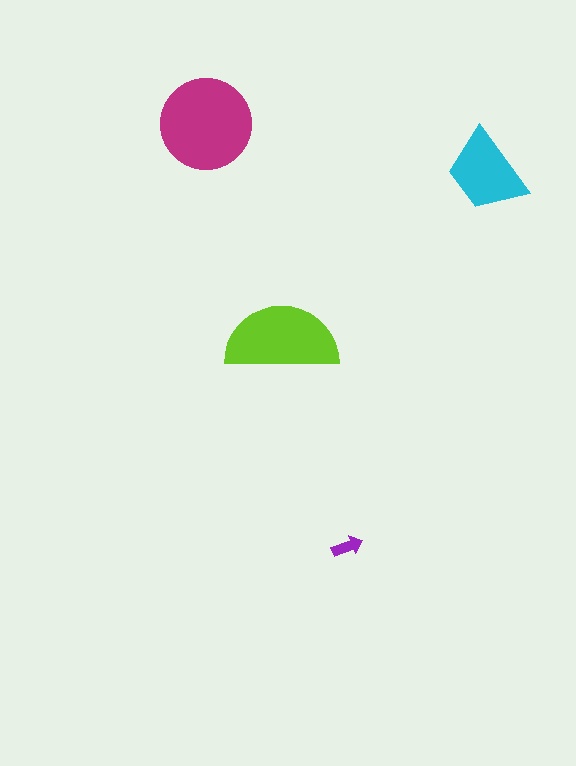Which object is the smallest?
The purple arrow.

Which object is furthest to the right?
The cyan trapezoid is rightmost.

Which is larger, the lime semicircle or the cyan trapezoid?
The lime semicircle.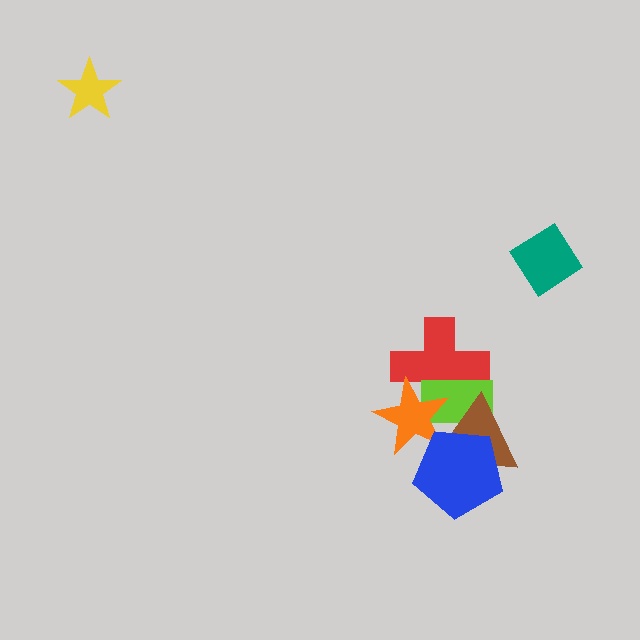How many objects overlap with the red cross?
3 objects overlap with the red cross.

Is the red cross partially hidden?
Yes, it is partially covered by another shape.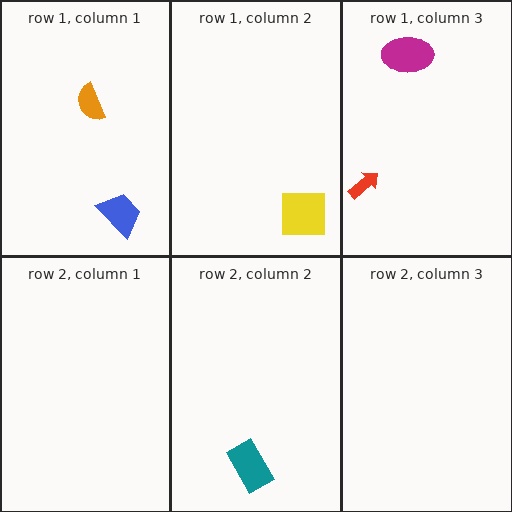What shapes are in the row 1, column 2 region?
The yellow square.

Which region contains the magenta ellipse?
The row 1, column 3 region.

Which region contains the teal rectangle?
The row 2, column 2 region.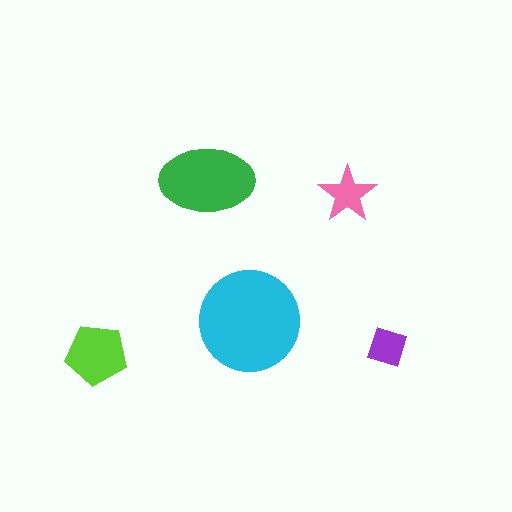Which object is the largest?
The cyan circle.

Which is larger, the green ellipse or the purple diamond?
The green ellipse.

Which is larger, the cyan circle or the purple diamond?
The cyan circle.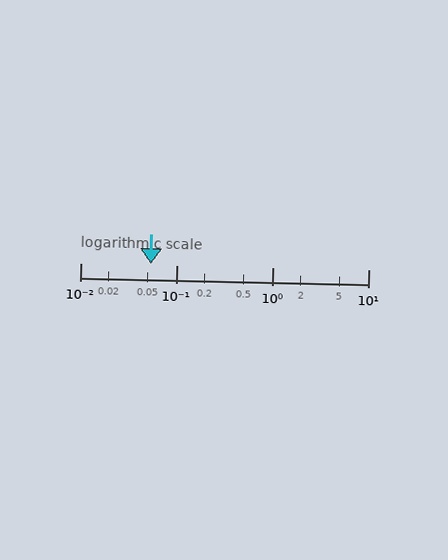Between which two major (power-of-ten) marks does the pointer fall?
The pointer is between 0.01 and 0.1.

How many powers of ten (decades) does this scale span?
The scale spans 3 decades, from 0.01 to 10.